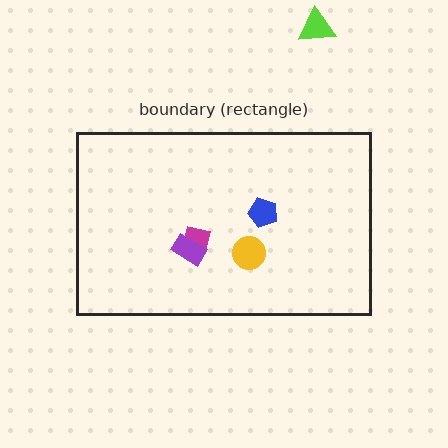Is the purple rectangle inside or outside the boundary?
Inside.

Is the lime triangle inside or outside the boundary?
Outside.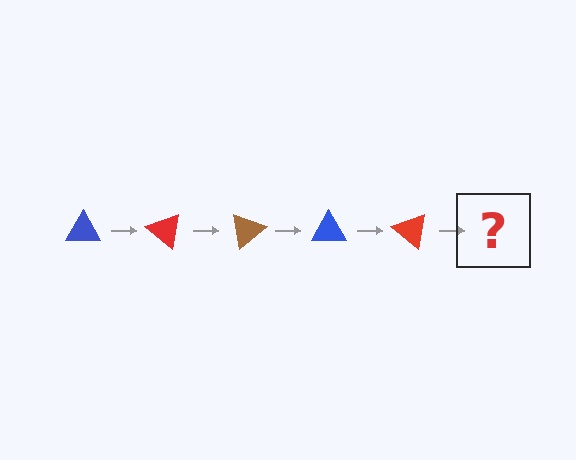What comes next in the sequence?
The next element should be a brown triangle, rotated 200 degrees from the start.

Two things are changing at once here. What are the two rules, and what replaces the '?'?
The two rules are that it rotates 40 degrees each step and the color cycles through blue, red, and brown. The '?' should be a brown triangle, rotated 200 degrees from the start.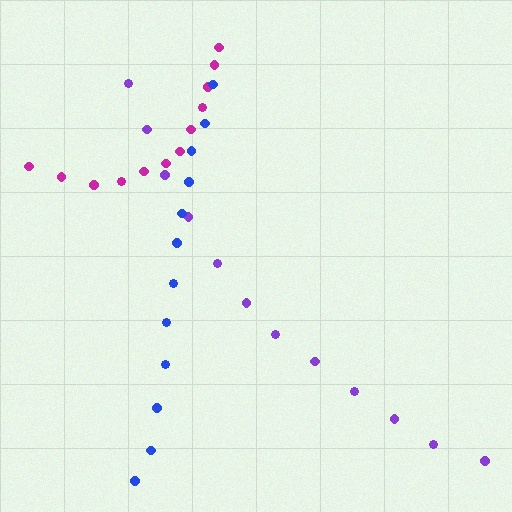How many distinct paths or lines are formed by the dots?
There are 3 distinct paths.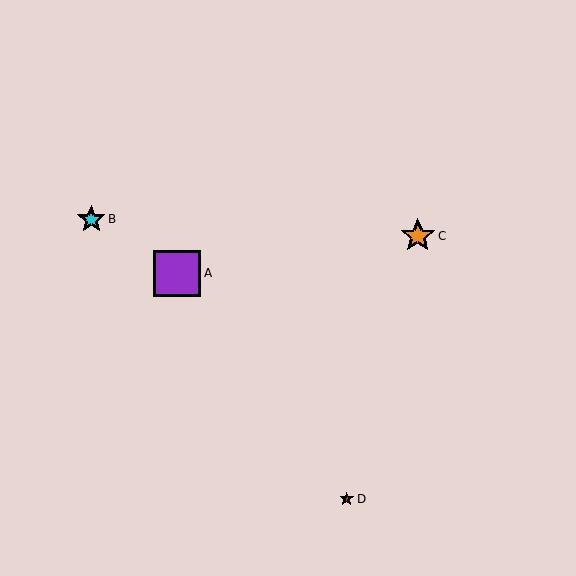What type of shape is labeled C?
Shape C is an orange star.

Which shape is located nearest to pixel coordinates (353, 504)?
The red star (labeled D) at (347, 499) is nearest to that location.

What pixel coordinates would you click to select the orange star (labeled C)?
Click at (418, 236) to select the orange star C.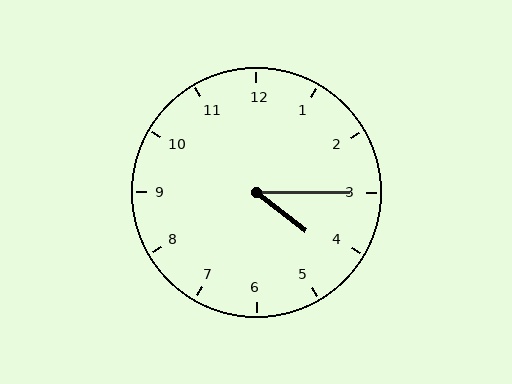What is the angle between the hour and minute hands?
Approximately 38 degrees.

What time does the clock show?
4:15.